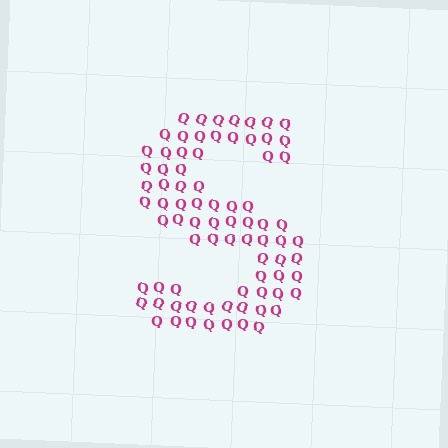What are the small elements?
The small elements are letter Q's.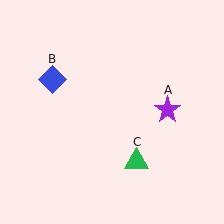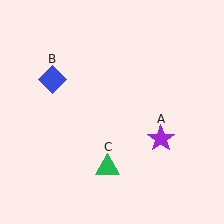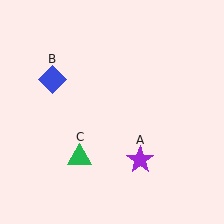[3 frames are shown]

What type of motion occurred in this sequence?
The purple star (object A), green triangle (object C) rotated clockwise around the center of the scene.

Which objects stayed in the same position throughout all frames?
Blue diamond (object B) remained stationary.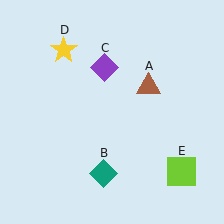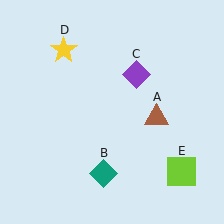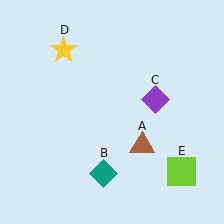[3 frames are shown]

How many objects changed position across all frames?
2 objects changed position: brown triangle (object A), purple diamond (object C).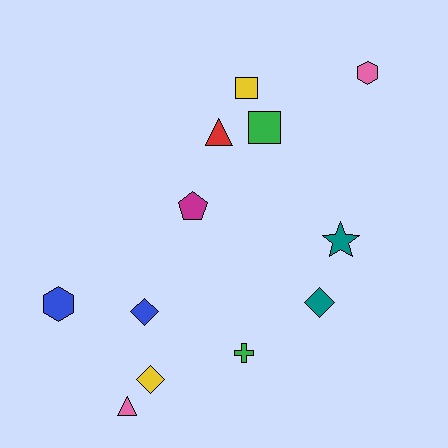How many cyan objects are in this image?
There are no cyan objects.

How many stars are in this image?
There is 1 star.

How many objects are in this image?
There are 12 objects.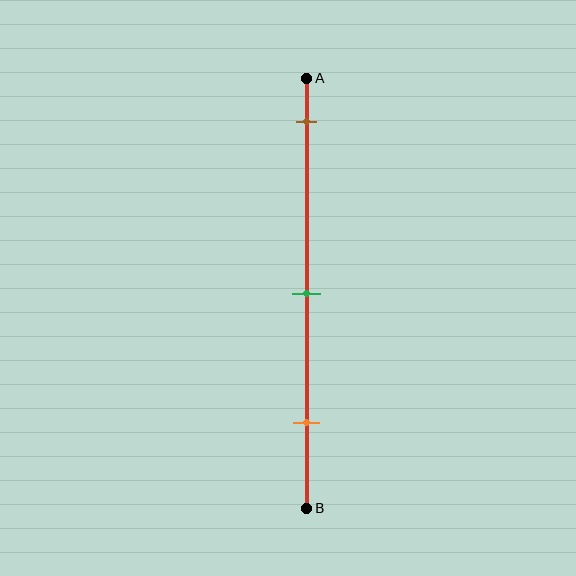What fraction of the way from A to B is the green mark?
The green mark is approximately 50% (0.5) of the way from A to B.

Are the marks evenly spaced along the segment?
Yes, the marks are approximately evenly spaced.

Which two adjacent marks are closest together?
The green and orange marks are the closest adjacent pair.